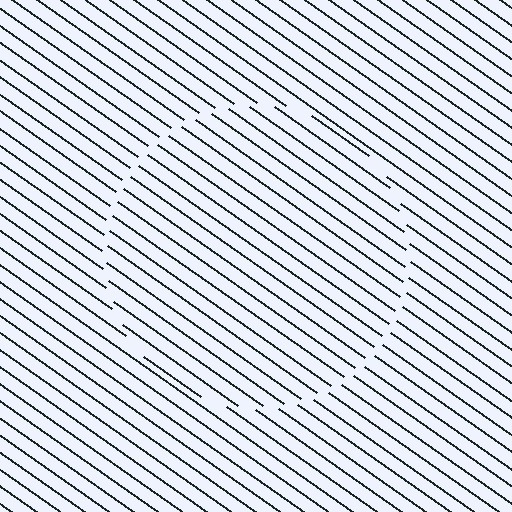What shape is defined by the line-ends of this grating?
An illusory circle. The interior of the shape contains the same grating, shifted by half a period — the contour is defined by the phase discontinuity where line-ends from the inner and outer gratings abut.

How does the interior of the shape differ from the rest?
The interior of the shape contains the same grating, shifted by half a period — the contour is defined by the phase discontinuity where line-ends from the inner and outer gratings abut.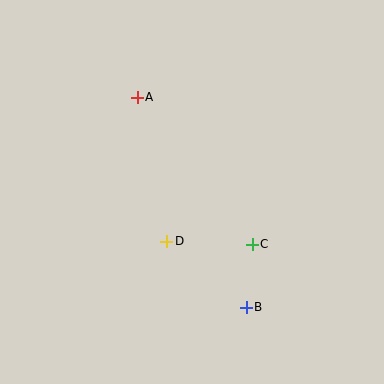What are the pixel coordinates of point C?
Point C is at (252, 244).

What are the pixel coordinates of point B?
Point B is at (246, 307).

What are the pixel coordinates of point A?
Point A is at (137, 97).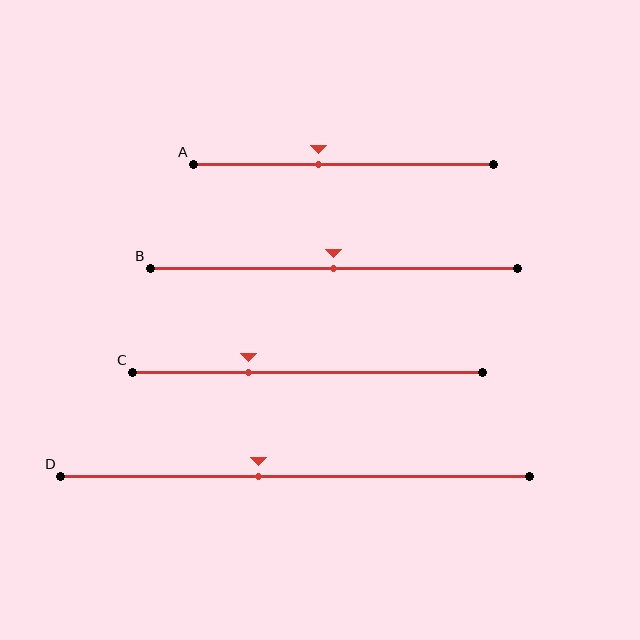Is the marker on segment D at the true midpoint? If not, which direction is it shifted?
No, the marker on segment D is shifted to the left by about 8% of the segment length.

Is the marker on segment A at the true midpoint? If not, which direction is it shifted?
No, the marker on segment A is shifted to the left by about 8% of the segment length.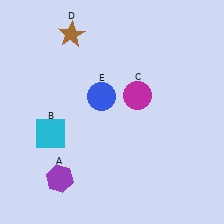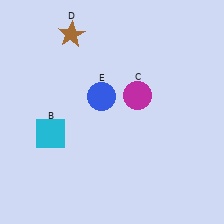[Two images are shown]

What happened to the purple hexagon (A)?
The purple hexagon (A) was removed in Image 2. It was in the bottom-left area of Image 1.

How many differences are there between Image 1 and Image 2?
There is 1 difference between the two images.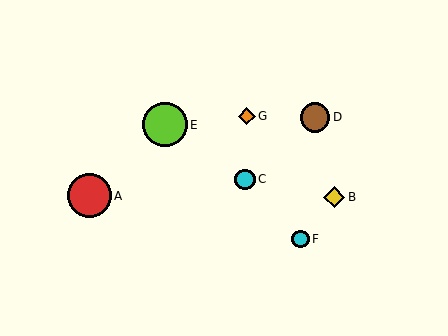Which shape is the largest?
The lime circle (labeled E) is the largest.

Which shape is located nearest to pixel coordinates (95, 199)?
The red circle (labeled A) at (90, 196) is nearest to that location.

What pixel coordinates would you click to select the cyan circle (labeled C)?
Click at (245, 179) to select the cyan circle C.